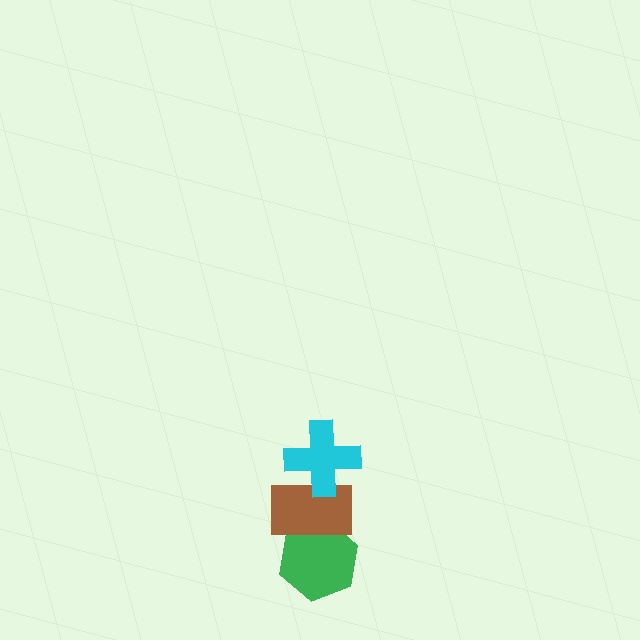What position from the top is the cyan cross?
The cyan cross is 1st from the top.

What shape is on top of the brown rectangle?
The cyan cross is on top of the brown rectangle.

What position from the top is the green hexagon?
The green hexagon is 3rd from the top.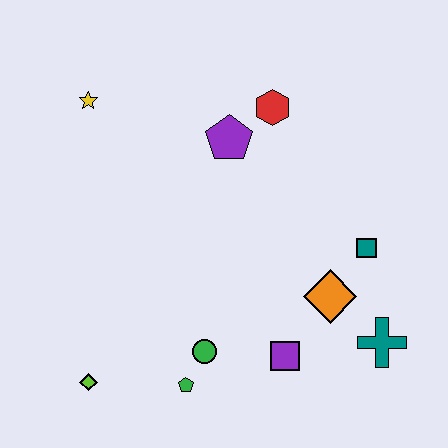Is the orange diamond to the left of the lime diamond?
No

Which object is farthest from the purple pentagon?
The lime diamond is farthest from the purple pentagon.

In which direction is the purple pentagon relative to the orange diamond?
The purple pentagon is above the orange diamond.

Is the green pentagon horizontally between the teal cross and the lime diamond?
Yes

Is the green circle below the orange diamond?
Yes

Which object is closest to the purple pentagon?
The red hexagon is closest to the purple pentagon.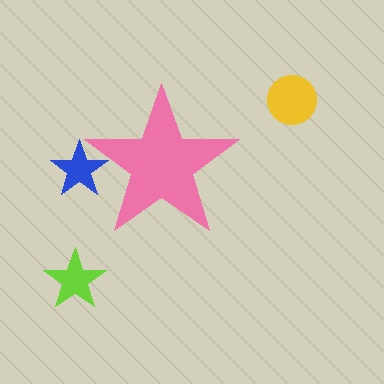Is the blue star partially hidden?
Yes, the blue star is partially hidden behind the pink star.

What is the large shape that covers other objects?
A pink star.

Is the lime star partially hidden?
No, the lime star is fully visible.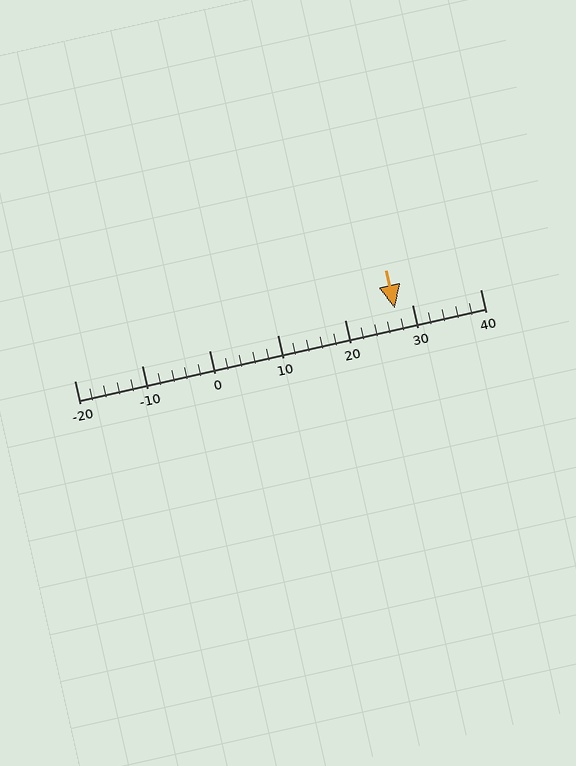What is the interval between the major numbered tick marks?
The major tick marks are spaced 10 units apart.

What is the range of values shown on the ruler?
The ruler shows values from -20 to 40.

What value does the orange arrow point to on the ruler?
The orange arrow points to approximately 27.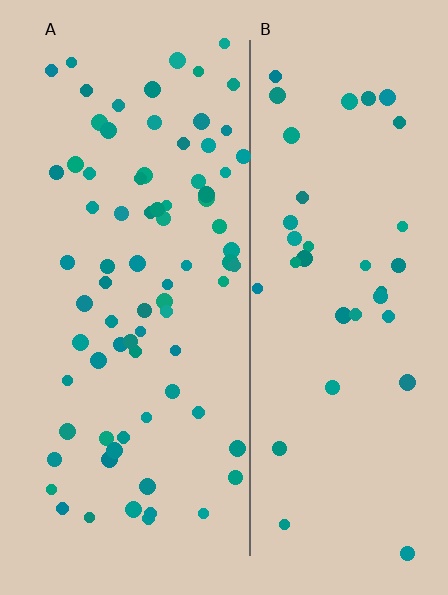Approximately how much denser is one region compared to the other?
Approximately 2.1× — region A over region B.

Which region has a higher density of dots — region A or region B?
A (the left).